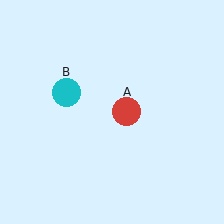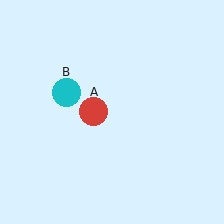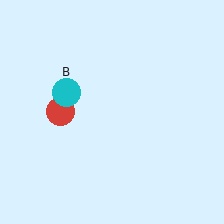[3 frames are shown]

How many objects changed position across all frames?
1 object changed position: red circle (object A).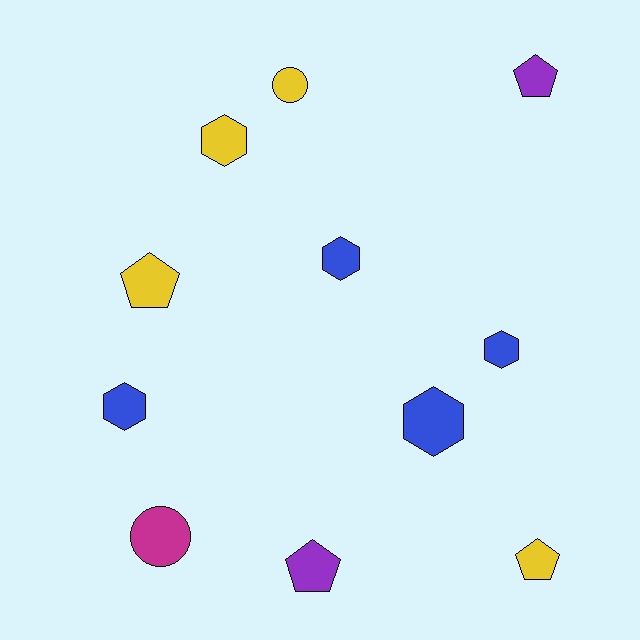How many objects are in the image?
There are 11 objects.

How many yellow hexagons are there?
There is 1 yellow hexagon.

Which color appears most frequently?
Yellow, with 4 objects.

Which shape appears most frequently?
Hexagon, with 5 objects.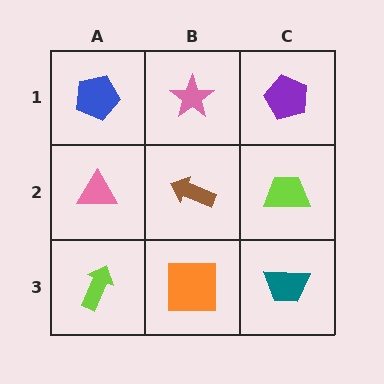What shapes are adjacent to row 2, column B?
A pink star (row 1, column B), an orange square (row 3, column B), a pink triangle (row 2, column A), a lime trapezoid (row 2, column C).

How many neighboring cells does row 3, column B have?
3.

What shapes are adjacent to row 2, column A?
A blue pentagon (row 1, column A), a lime arrow (row 3, column A), a brown arrow (row 2, column B).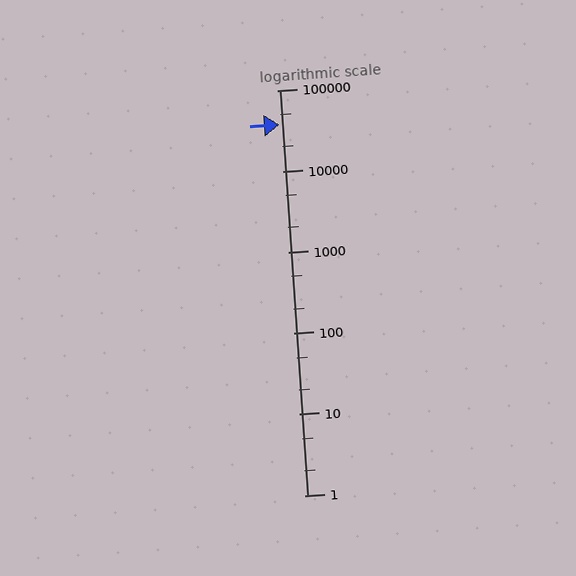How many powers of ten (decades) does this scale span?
The scale spans 5 decades, from 1 to 100000.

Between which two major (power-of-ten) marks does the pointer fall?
The pointer is between 10000 and 100000.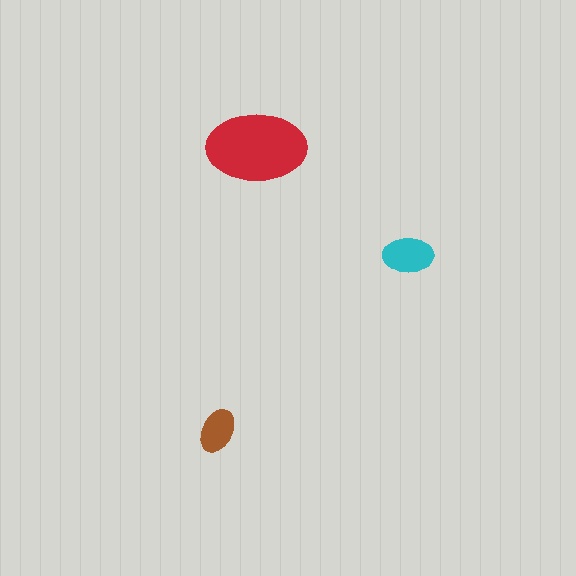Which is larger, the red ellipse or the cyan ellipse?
The red one.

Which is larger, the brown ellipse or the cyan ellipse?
The cyan one.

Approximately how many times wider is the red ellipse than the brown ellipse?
About 2 times wider.